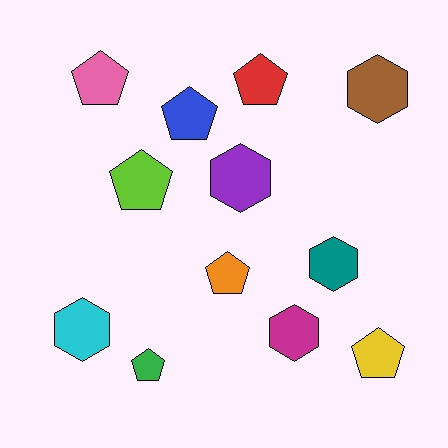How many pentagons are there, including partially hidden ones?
There are 7 pentagons.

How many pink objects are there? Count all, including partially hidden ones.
There is 1 pink object.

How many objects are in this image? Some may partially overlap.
There are 12 objects.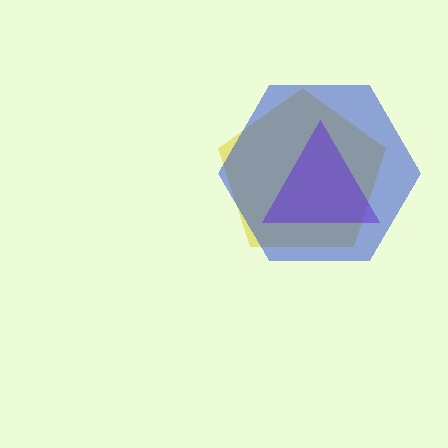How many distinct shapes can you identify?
There are 3 distinct shapes: a yellow pentagon, a purple triangle, a blue hexagon.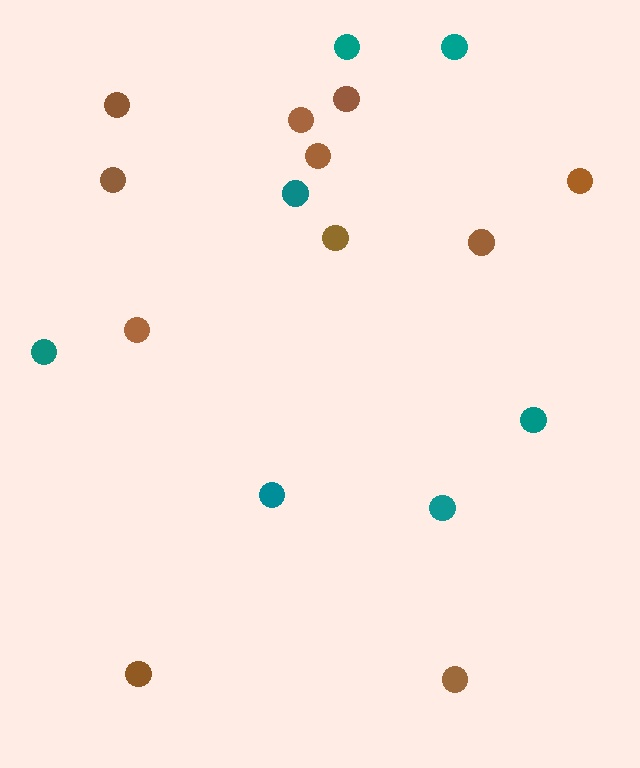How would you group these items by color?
There are 2 groups: one group of brown circles (11) and one group of teal circles (7).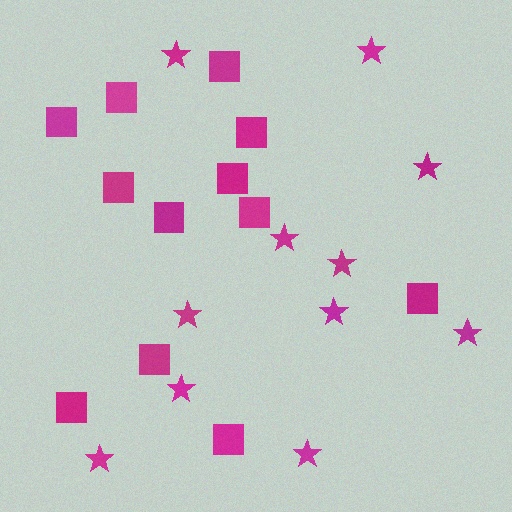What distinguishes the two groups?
There are 2 groups: one group of stars (11) and one group of squares (12).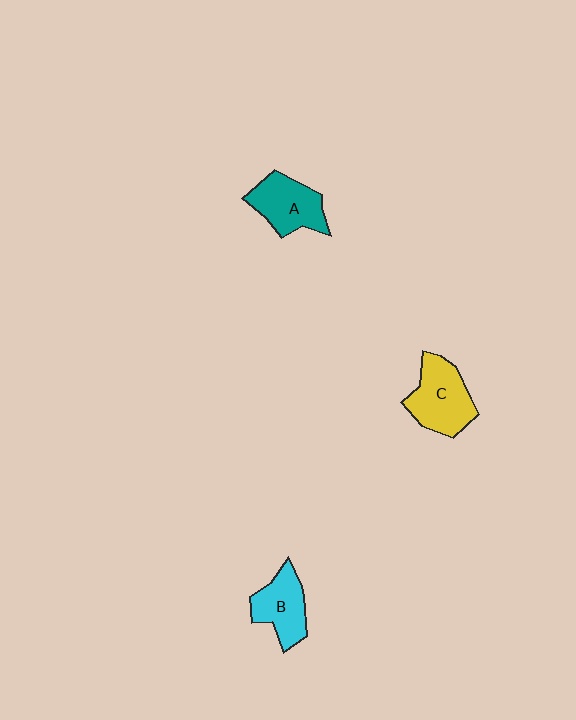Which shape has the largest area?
Shape C (yellow).